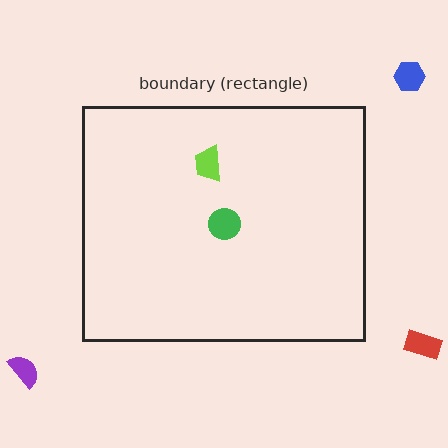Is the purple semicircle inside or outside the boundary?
Outside.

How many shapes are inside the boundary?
2 inside, 3 outside.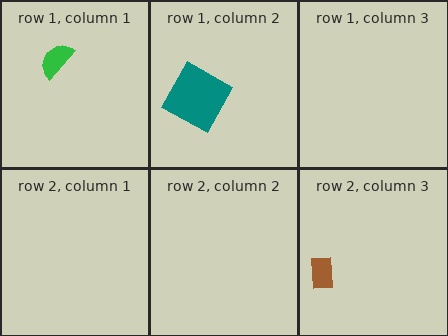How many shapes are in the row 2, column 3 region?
1.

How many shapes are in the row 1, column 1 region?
1.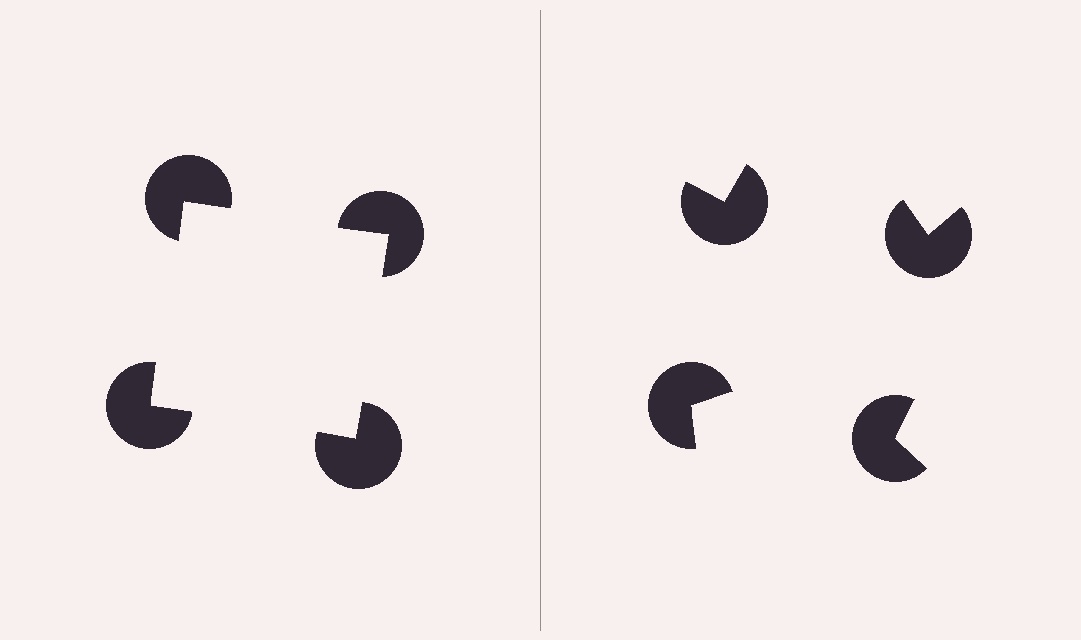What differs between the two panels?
The pac-man discs are positioned identically on both sides; only the wedge orientations differ. On the left they align to a square; on the right they are misaligned.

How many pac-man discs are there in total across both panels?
8 — 4 on each side.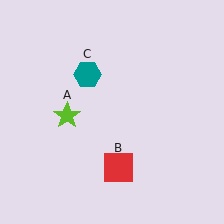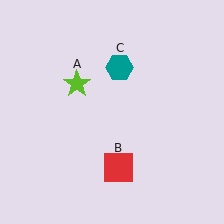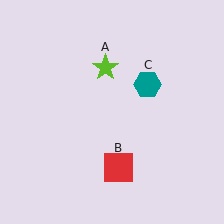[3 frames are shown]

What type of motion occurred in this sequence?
The lime star (object A), teal hexagon (object C) rotated clockwise around the center of the scene.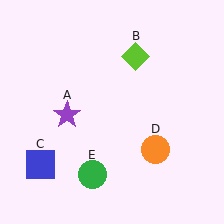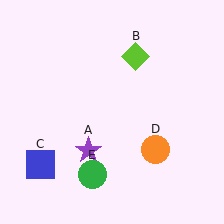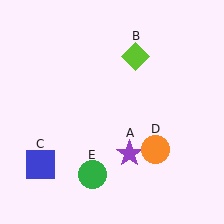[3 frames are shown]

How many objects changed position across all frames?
1 object changed position: purple star (object A).